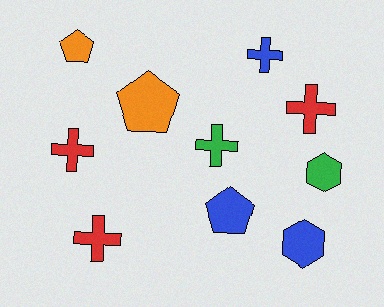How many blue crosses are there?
There is 1 blue cross.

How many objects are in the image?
There are 10 objects.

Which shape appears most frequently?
Cross, with 5 objects.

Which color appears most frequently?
Red, with 3 objects.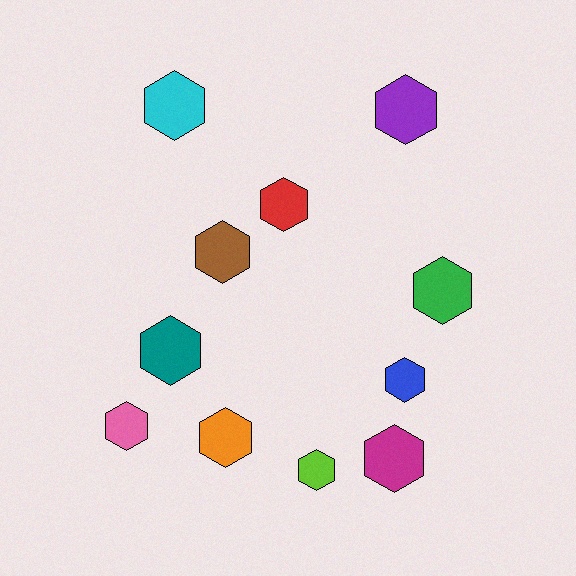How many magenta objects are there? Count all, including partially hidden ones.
There is 1 magenta object.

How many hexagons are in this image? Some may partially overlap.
There are 11 hexagons.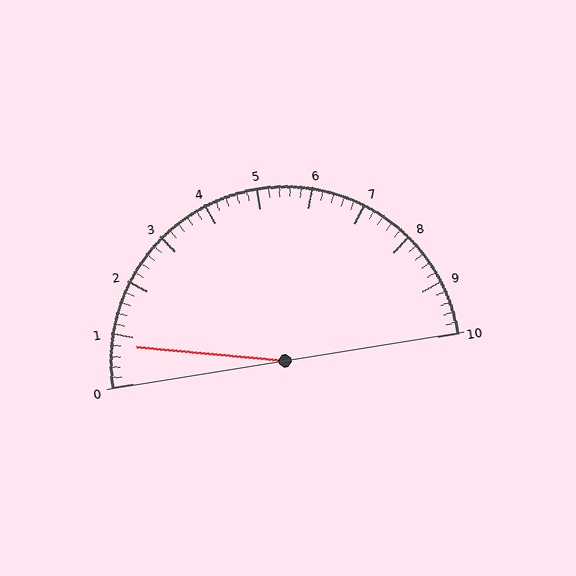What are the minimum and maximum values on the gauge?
The gauge ranges from 0 to 10.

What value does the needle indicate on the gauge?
The needle indicates approximately 0.8.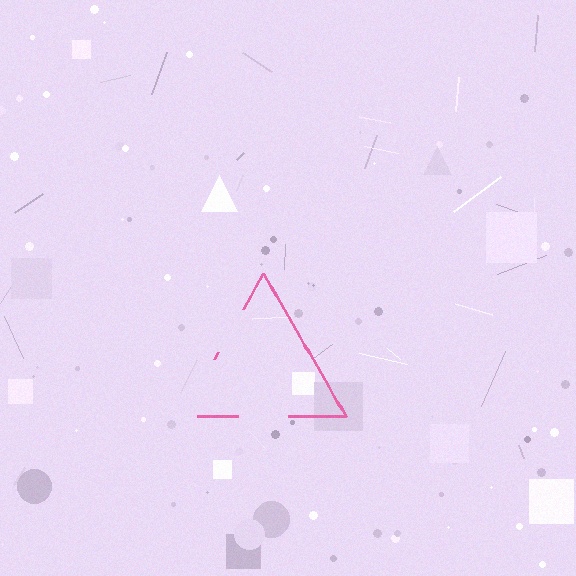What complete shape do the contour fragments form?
The contour fragments form a triangle.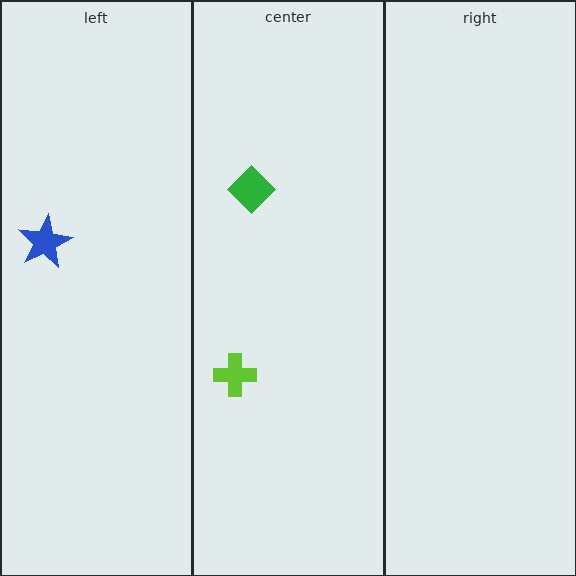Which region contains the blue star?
The left region.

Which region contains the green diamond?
The center region.